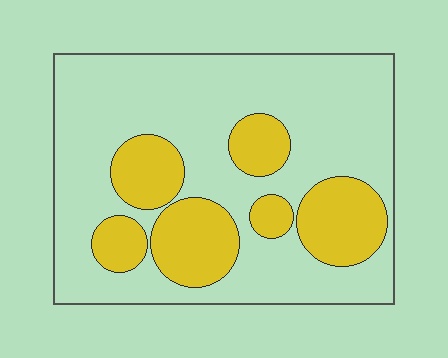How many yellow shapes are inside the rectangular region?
6.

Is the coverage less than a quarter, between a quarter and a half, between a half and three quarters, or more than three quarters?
Between a quarter and a half.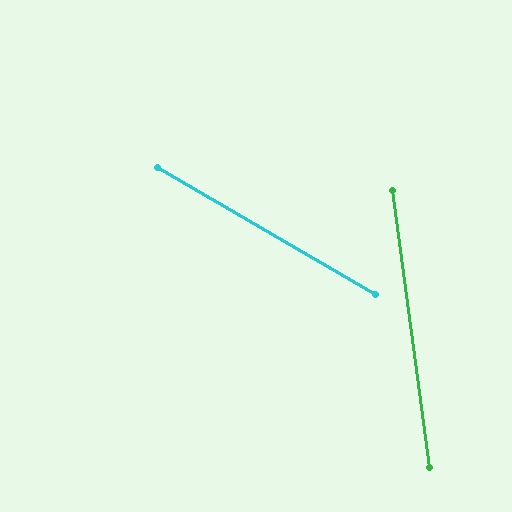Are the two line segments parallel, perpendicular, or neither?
Neither parallel nor perpendicular — they differ by about 52°.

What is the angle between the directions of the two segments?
Approximately 52 degrees.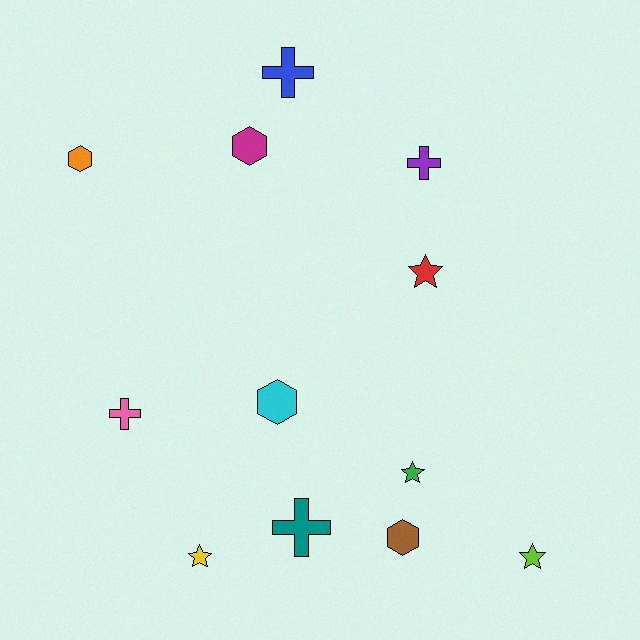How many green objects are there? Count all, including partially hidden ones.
There is 1 green object.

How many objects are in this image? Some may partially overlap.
There are 12 objects.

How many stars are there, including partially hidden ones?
There are 4 stars.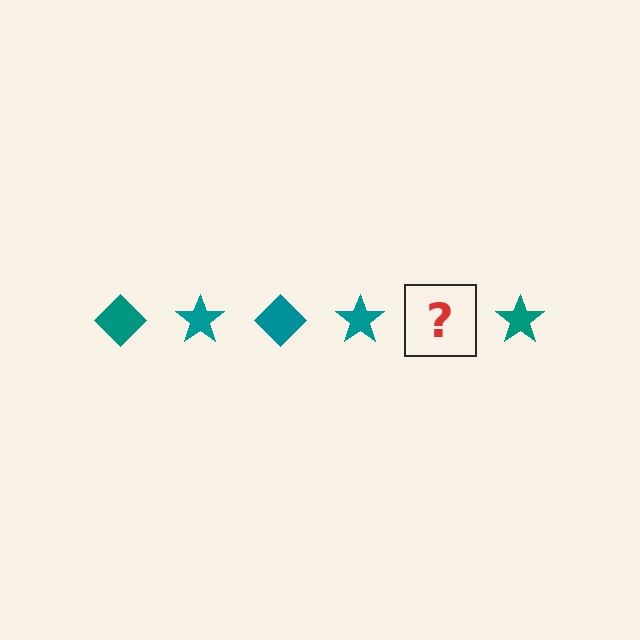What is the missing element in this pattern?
The missing element is a teal diamond.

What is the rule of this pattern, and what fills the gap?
The rule is that the pattern cycles through diamond, star shapes in teal. The gap should be filled with a teal diamond.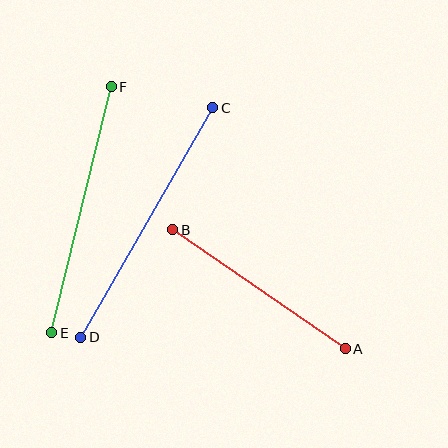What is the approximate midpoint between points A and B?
The midpoint is at approximately (259, 289) pixels.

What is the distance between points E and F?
The distance is approximately 253 pixels.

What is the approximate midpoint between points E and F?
The midpoint is at approximately (81, 210) pixels.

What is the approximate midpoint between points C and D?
The midpoint is at approximately (147, 223) pixels.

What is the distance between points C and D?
The distance is approximately 264 pixels.